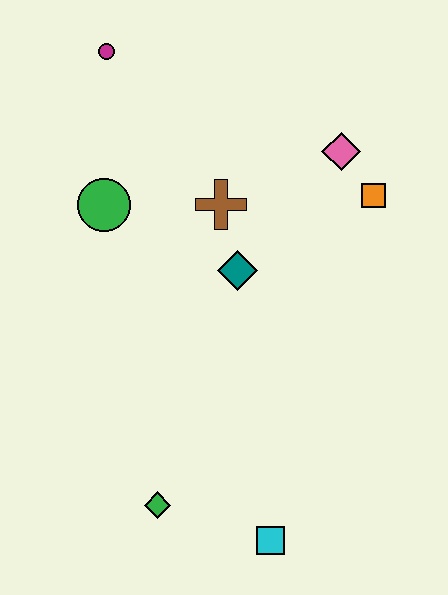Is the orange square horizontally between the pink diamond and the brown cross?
No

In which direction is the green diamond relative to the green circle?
The green diamond is below the green circle.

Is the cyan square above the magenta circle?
No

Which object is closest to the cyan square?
The green diamond is closest to the cyan square.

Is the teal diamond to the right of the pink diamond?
No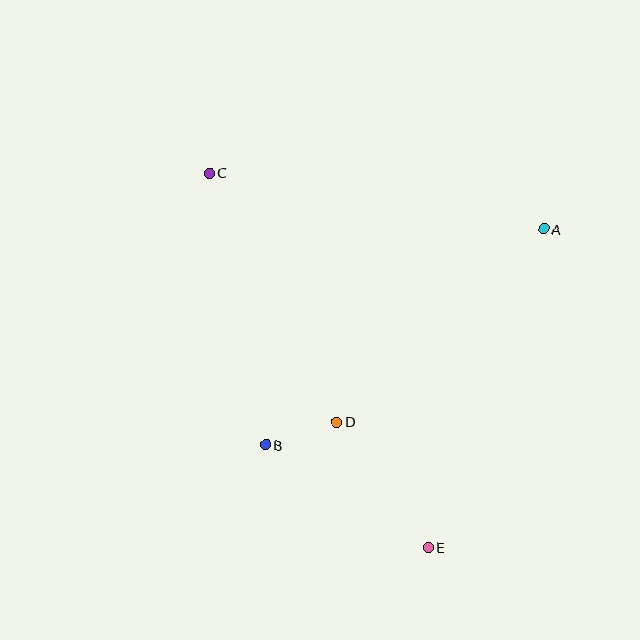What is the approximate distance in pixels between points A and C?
The distance between A and C is approximately 339 pixels.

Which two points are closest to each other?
Points B and D are closest to each other.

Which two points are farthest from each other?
Points C and E are farthest from each other.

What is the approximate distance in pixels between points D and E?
The distance between D and E is approximately 155 pixels.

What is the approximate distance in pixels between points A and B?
The distance between A and B is approximately 352 pixels.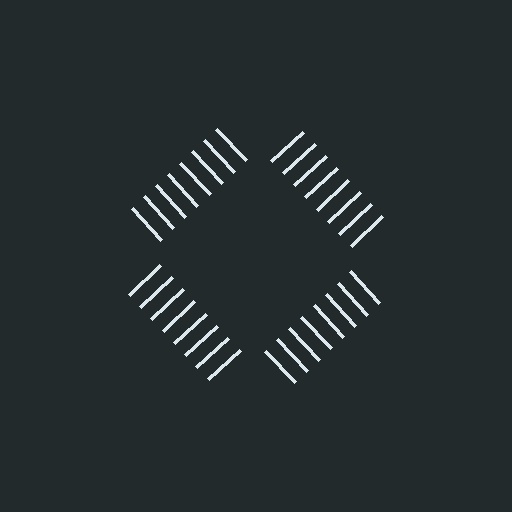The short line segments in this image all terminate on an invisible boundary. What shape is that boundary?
An illusory square — the line segments terminate on its edges but no continuous stroke is drawn.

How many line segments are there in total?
32 — 8 along each of the 4 edges.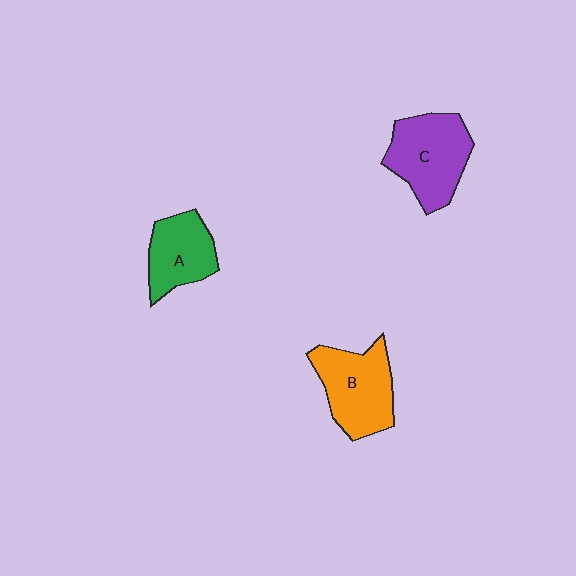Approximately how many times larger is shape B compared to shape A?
Approximately 1.3 times.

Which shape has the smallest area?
Shape A (green).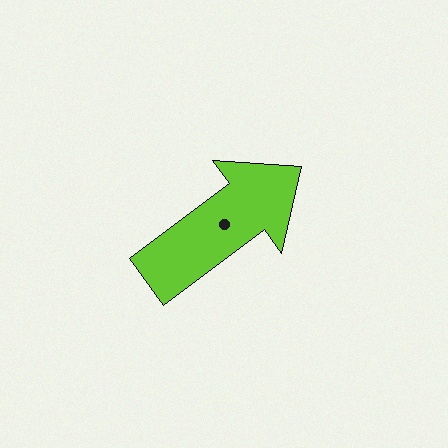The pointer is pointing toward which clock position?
Roughly 2 o'clock.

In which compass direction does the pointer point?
Northeast.